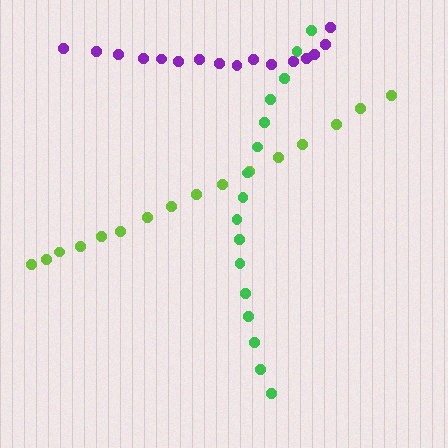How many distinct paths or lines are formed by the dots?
There are 3 distinct paths.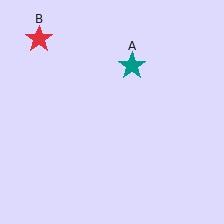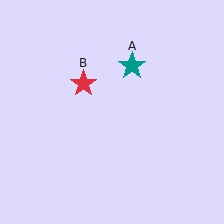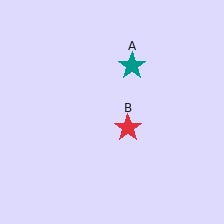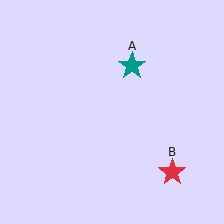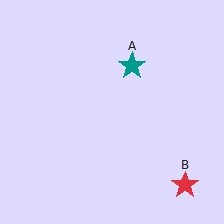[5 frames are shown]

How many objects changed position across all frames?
1 object changed position: red star (object B).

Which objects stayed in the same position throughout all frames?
Teal star (object A) remained stationary.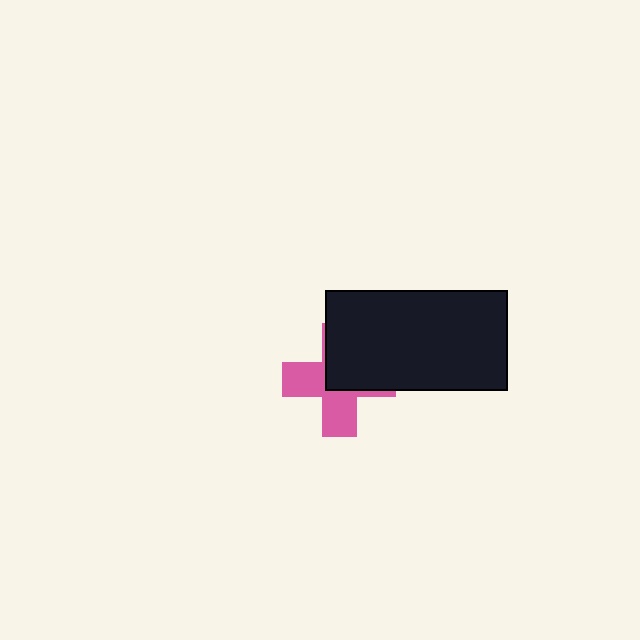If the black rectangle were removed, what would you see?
You would see the complete pink cross.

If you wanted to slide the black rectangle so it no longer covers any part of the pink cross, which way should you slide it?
Slide it toward the upper-right — that is the most direct way to separate the two shapes.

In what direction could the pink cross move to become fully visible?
The pink cross could move toward the lower-left. That would shift it out from behind the black rectangle entirely.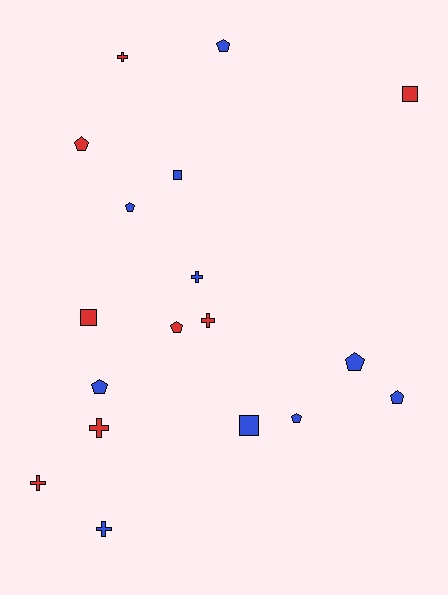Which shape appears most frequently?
Pentagon, with 8 objects.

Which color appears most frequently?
Blue, with 10 objects.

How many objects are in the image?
There are 18 objects.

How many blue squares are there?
There are 2 blue squares.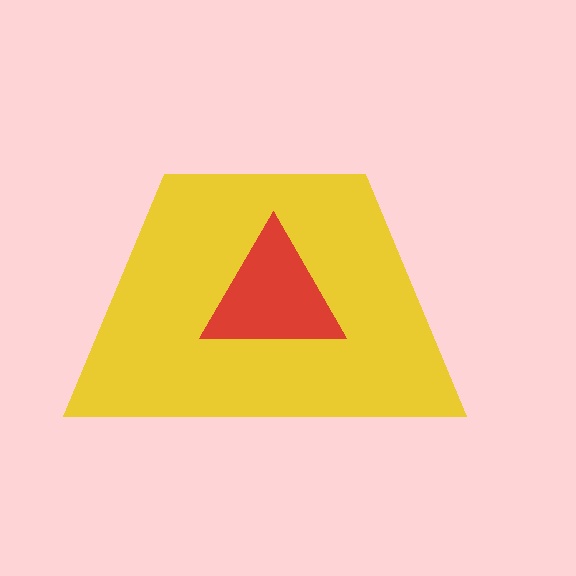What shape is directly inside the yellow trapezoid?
The red triangle.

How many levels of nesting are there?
2.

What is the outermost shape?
The yellow trapezoid.